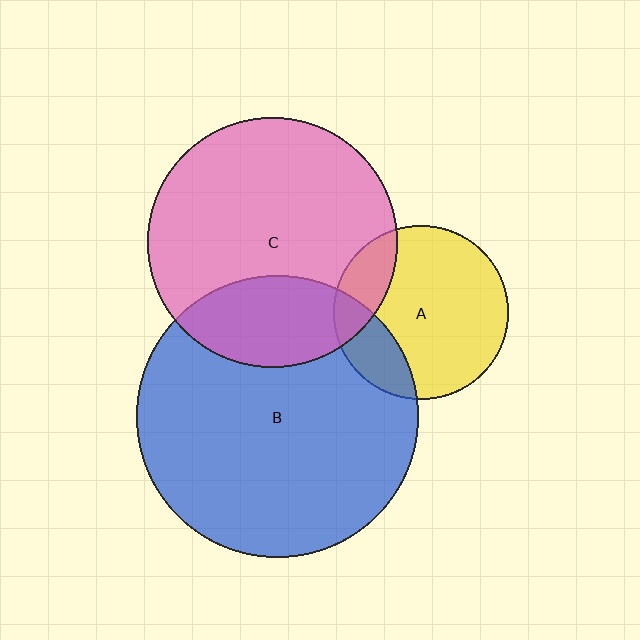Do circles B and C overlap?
Yes.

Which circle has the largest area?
Circle B (blue).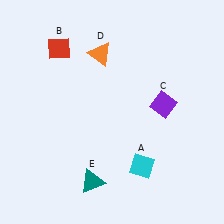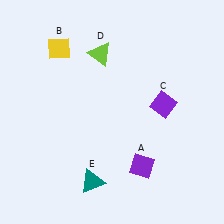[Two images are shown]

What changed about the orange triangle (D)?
In Image 1, D is orange. In Image 2, it changed to lime.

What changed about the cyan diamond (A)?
In Image 1, A is cyan. In Image 2, it changed to purple.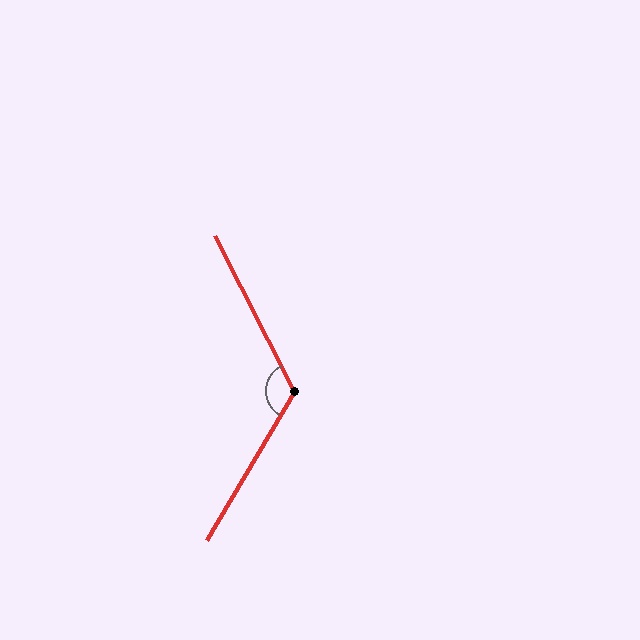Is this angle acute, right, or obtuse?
It is obtuse.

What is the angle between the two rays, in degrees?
Approximately 123 degrees.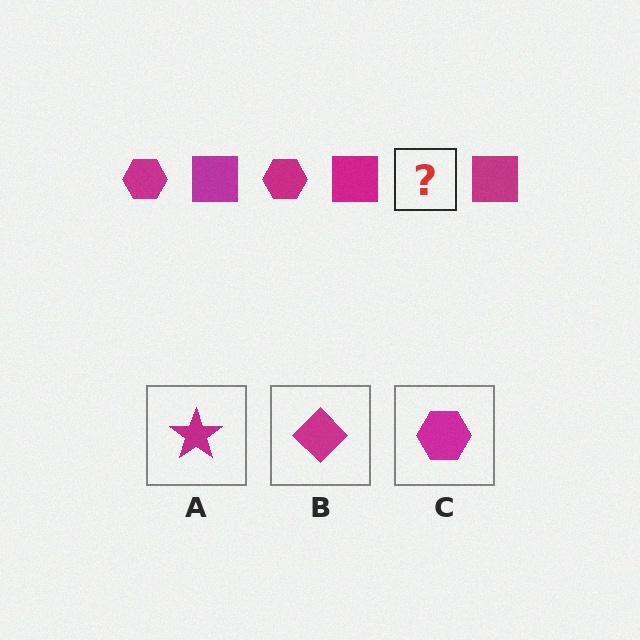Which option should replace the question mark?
Option C.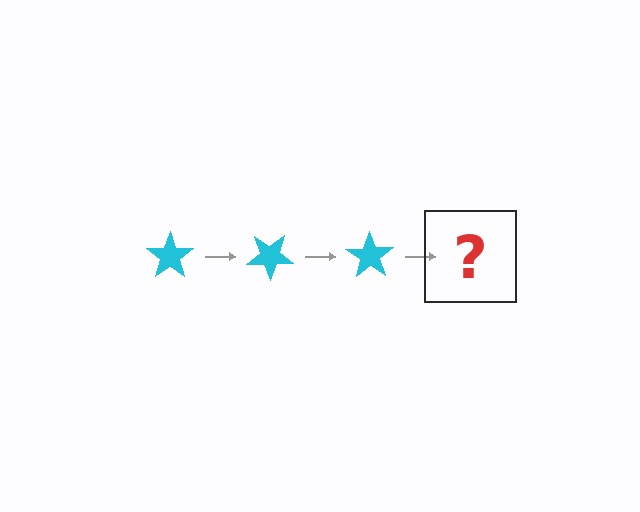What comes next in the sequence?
The next element should be a cyan star rotated 105 degrees.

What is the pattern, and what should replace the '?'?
The pattern is that the star rotates 35 degrees each step. The '?' should be a cyan star rotated 105 degrees.